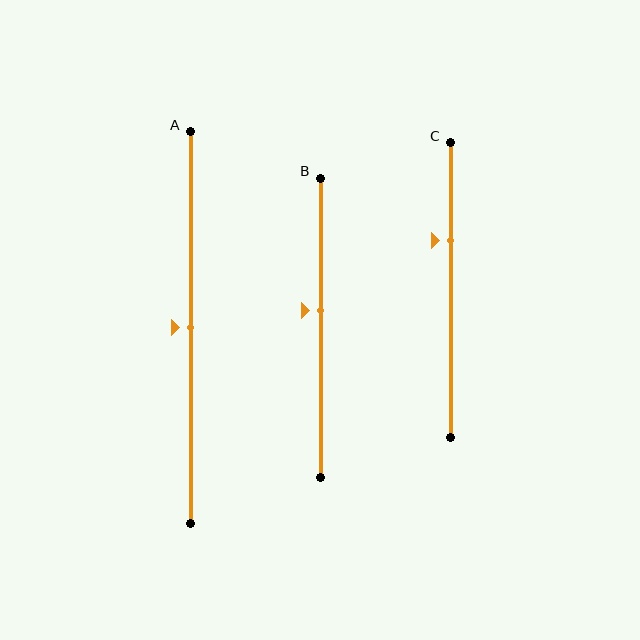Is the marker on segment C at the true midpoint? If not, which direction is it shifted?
No, the marker on segment C is shifted upward by about 17% of the segment length.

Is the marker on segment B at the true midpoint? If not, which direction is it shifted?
No, the marker on segment B is shifted upward by about 6% of the segment length.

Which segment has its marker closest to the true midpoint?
Segment A has its marker closest to the true midpoint.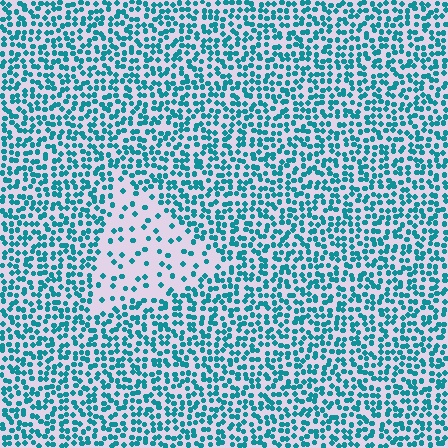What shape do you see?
I see a triangle.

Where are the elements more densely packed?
The elements are more densely packed outside the triangle boundary.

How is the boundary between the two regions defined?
The boundary is defined by a change in element density (approximately 2.7x ratio). All elements are the same color, size, and shape.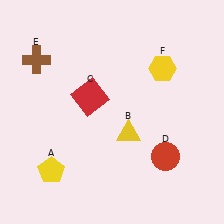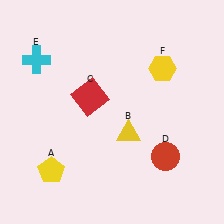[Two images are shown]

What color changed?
The cross (E) changed from brown in Image 1 to cyan in Image 2.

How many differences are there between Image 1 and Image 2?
There is 1 difference between the two images.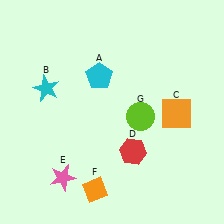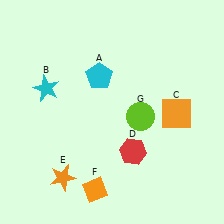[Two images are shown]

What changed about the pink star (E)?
In Image 1, E is pink. In Image 2, it changed to orange.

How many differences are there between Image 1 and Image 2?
There is 1 difference between the two images.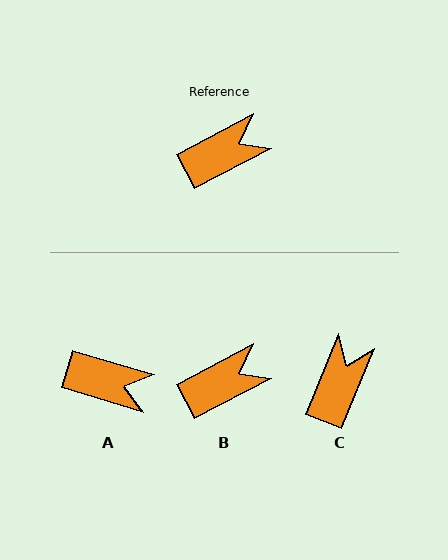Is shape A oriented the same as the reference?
No, it is off by about 44 degrees.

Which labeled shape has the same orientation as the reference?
B.